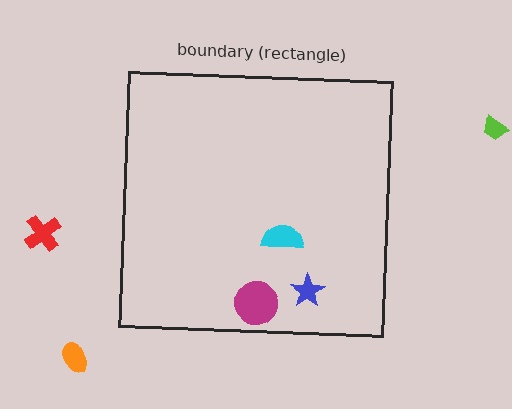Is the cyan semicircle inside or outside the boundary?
Inside.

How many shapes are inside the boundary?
3 inside, 3 outside.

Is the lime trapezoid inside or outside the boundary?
Outside.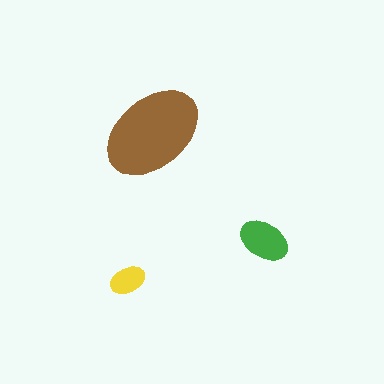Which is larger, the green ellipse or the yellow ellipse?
The green one.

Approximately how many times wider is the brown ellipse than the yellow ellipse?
About 3 times wider.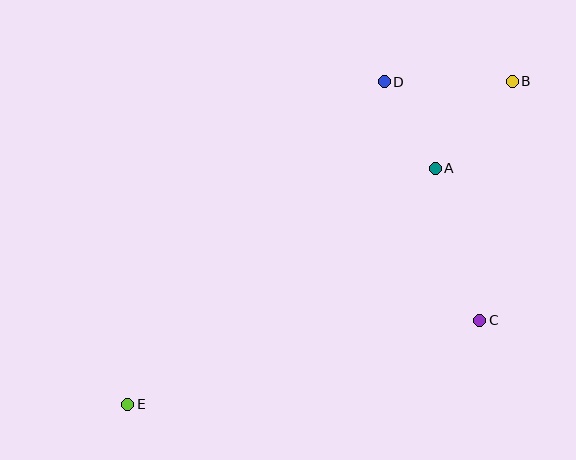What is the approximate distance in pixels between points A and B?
The distance between A and B is approximately 116 pixels.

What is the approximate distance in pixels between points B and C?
The distance between B and C is approximately 241 pixels.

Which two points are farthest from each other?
Points B and E are farthest from each other.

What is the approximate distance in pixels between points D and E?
The distance between D and E is approximately 412 pixels.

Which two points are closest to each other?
Points A and D are closest to each other.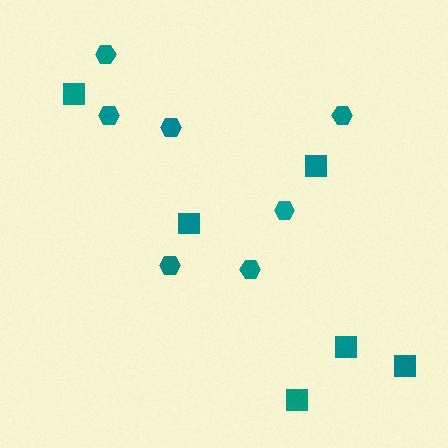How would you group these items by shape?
There are 2 groups: one group of hexagons (7) and one group of squares (6).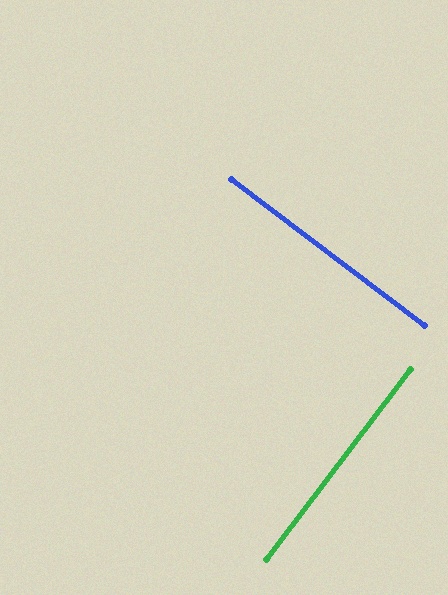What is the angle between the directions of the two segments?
Approximately 90 degrees.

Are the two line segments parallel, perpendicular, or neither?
Perpendicular — they meet at approximately 90°.